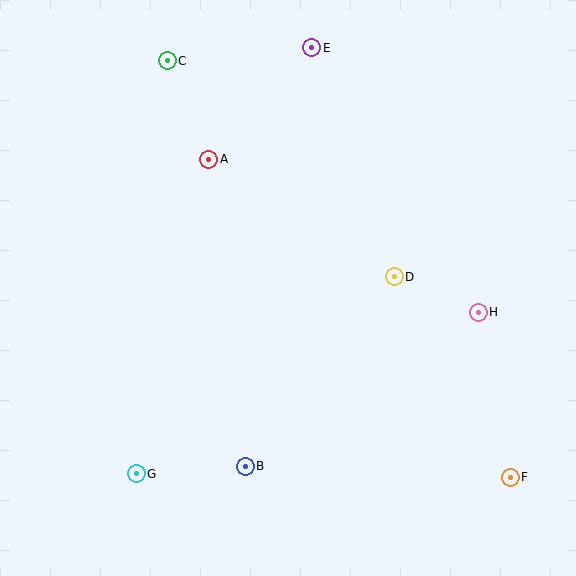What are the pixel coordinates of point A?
Point A is at (209, 159).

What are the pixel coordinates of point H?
Point H is at (478, 312).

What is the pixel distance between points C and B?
The distance between C and B is 413 pixels.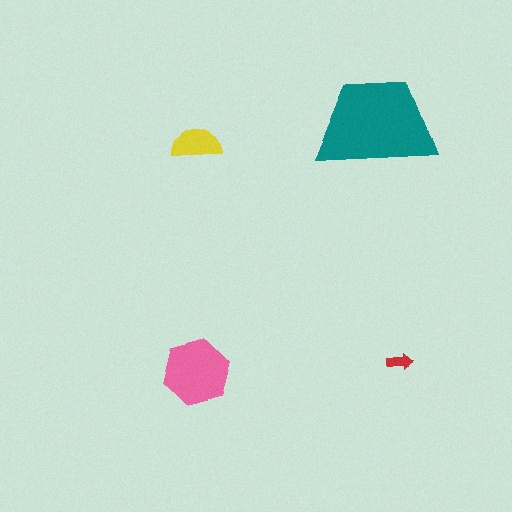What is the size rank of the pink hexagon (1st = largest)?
2nd.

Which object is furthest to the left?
The pink hexagon is leftmost.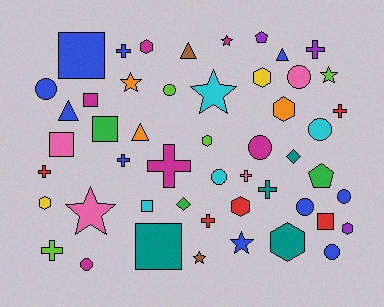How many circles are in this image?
There are 10 circles.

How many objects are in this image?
There are 50 objects.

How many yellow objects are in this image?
There are 2 yellow objects.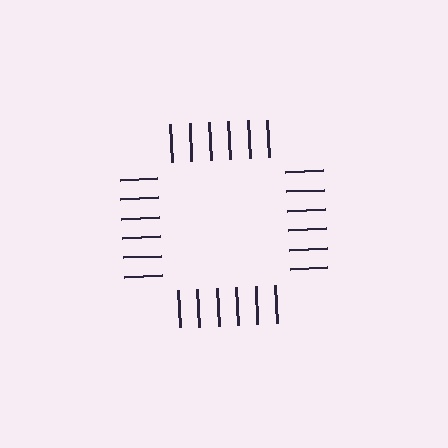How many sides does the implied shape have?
4 sides — the line-ends trace a square.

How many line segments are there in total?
24 — 6 along each of the 4 edges.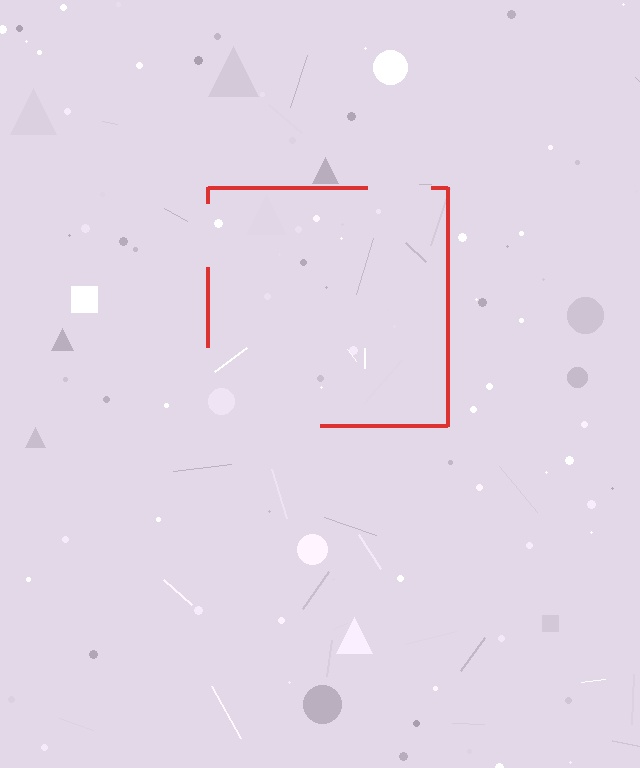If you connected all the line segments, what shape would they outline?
They would outline a square.